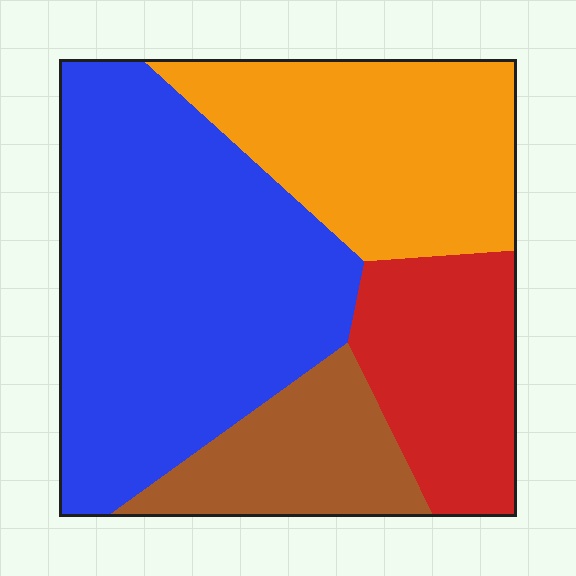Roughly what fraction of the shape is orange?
Orange covers 25% of the shape.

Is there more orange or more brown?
Orange.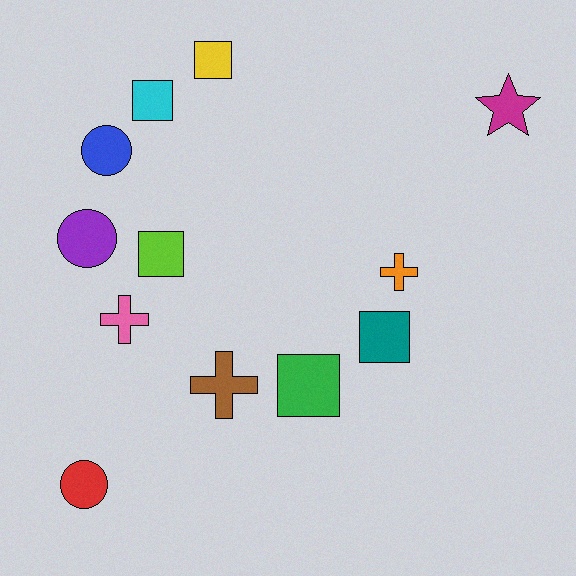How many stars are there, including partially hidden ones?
There is 1 star.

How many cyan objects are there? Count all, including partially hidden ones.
There is 1 cyan object.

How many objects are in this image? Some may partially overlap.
There are 12 objects.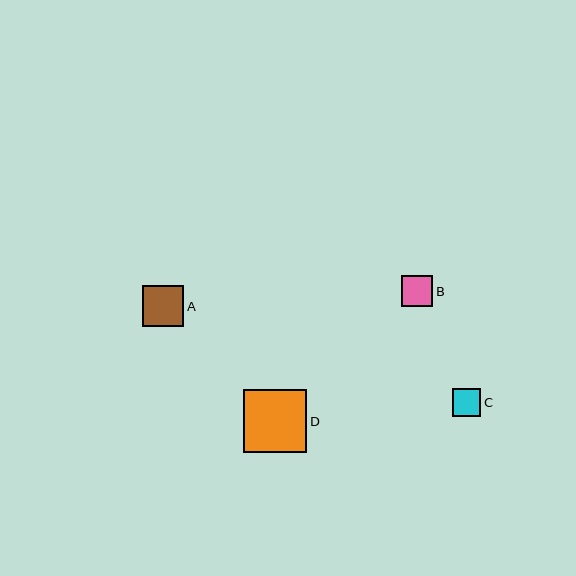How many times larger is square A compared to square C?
Square A is approximately 1.5 times the size of square C.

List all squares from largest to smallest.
From largest to smallest: D, A, B, C.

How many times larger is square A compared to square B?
Square A is approximately 1.3 times the size of square B.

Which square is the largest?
Square D is the largest with a size of approximately 63 pixels.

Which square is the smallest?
Square C is the smallest with a size of approximately 28 pixels.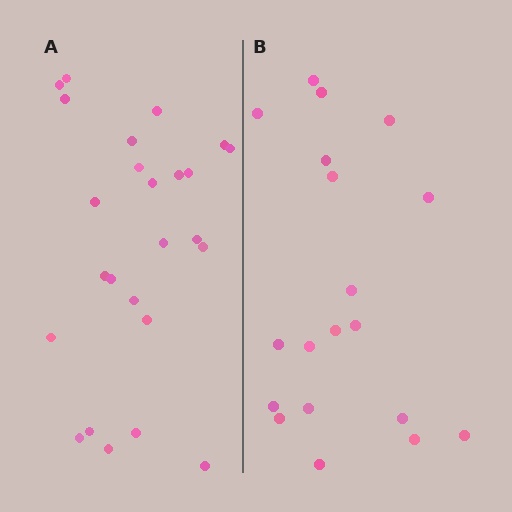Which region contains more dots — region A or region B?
Region A (the left region) has more dots.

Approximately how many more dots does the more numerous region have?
Region A has about 6 more dots than region B.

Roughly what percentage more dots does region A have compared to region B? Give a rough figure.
About 30% more.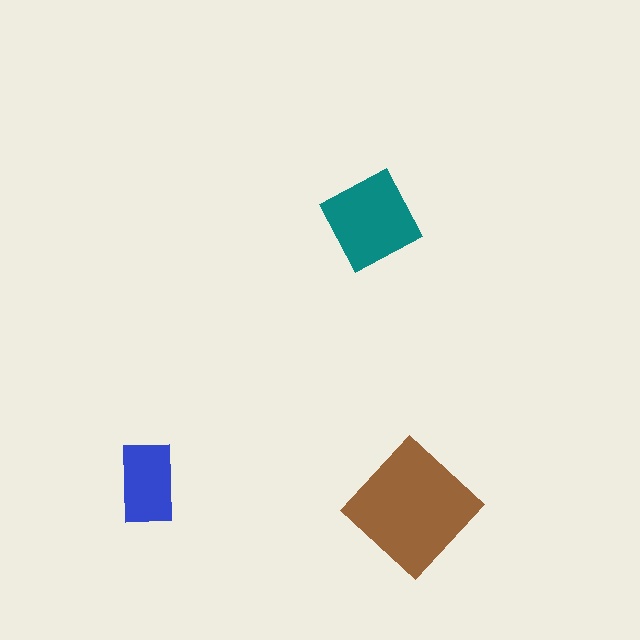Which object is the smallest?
The blue rectangle.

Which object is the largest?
The brown diamond.